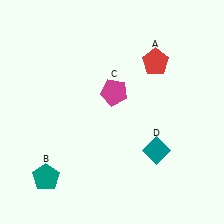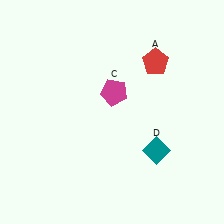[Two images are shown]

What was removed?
The teal pentagon (B) was removed in Image 2.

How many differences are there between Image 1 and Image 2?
There is 1 difference between the two images.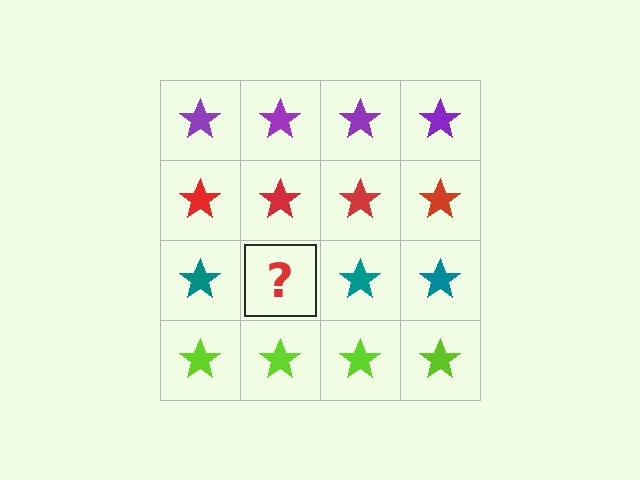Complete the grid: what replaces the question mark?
The question mark should be replaced with a teal star.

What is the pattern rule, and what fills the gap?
The rule is that each row has a consistent color. The gap should be filled with a teal star.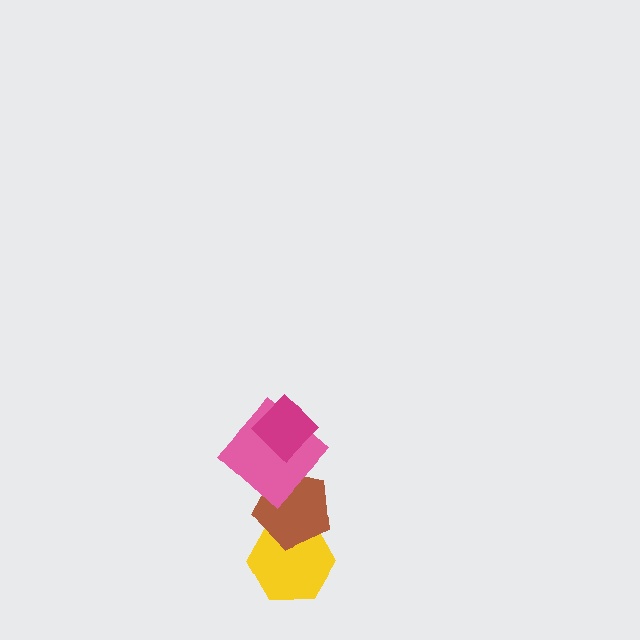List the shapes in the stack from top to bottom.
From top to bottom: the magenta diamond, the pink diamond, the brown pentagon, the yellow hexagon.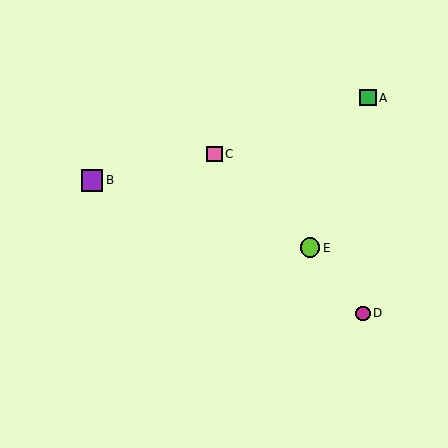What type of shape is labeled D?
Shape D is a magenta circle.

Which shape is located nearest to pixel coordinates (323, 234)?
The lime circle (labeled E) at (310, 248) is nearest to that location.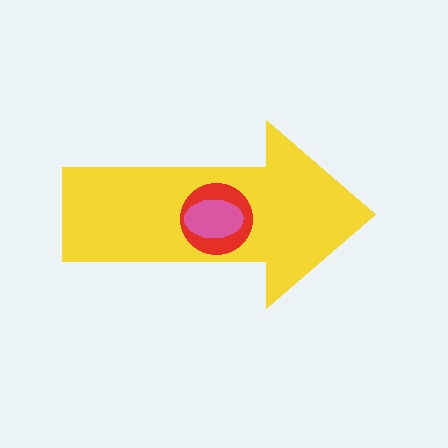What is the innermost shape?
The pink ellipse.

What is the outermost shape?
The yellow arrow.